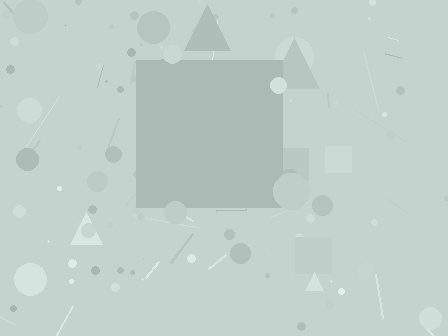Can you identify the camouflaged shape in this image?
The camouflaged shape is a square.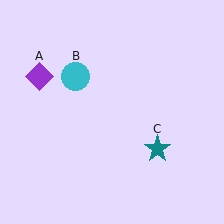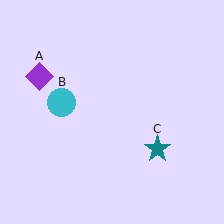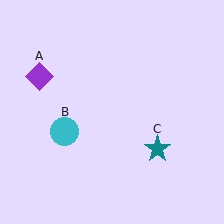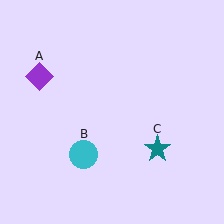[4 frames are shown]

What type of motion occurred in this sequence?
The cyan circle (object B) rotated counterclockwise around the center of the scene.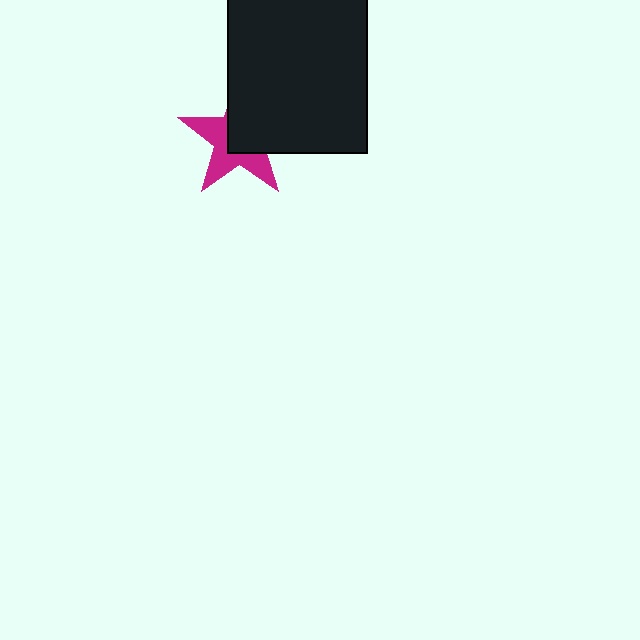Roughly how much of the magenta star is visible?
About half of it is visible (roughly 49%).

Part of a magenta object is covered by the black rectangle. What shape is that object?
It is a star.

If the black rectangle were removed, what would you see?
You would see the complete magenta star.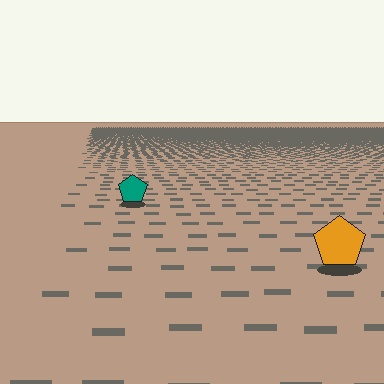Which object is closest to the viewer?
The orange pentagon is closest. The texture marks near it are larger and more spread out.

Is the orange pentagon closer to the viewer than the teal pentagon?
Yes. The orange pentagon is closer — you can tell from the texture gradient: the ground texture is coarser near it.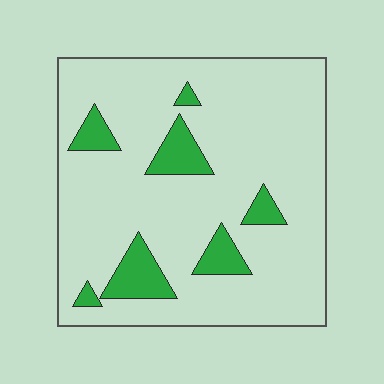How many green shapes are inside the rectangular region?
7.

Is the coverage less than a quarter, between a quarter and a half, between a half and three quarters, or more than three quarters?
Less than a quarter.